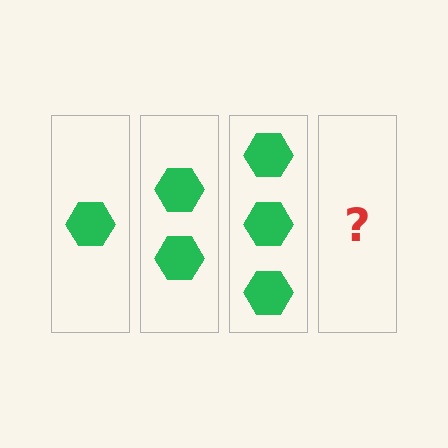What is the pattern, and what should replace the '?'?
The pattern is that each step adds one more hexagon. The '?' should be 4 hexagons.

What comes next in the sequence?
The next element should be 4 hexagons.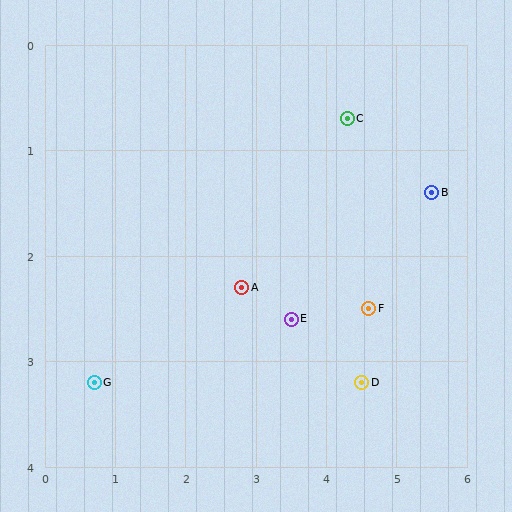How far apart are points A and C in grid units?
Points A and C are about 2.2 grid units apart.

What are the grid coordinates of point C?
Point C is at approximately (4.3, 0.7).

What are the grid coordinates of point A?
Point A is at approximately (2.8, 2.3).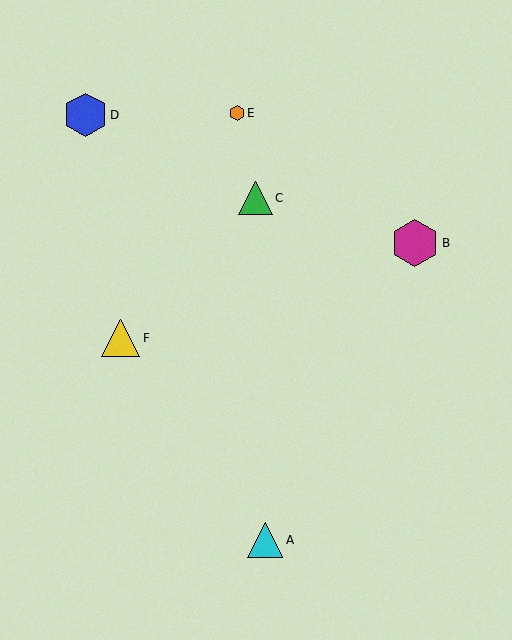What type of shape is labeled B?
Shape B is a magenta hexagon.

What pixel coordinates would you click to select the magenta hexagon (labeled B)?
Click at (415, 243) to select the magenta hexagon B.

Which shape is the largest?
The magenta hexagon (labeled B) is the largest.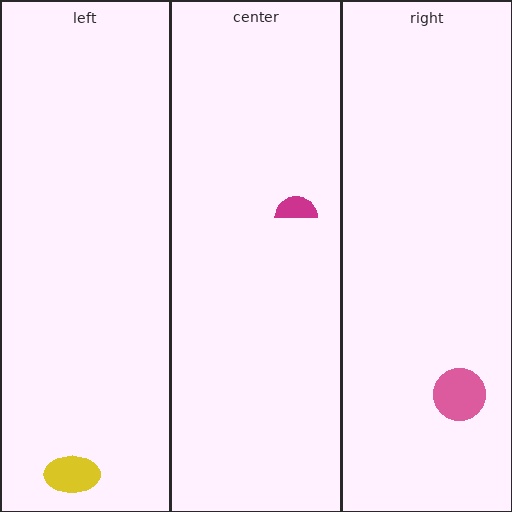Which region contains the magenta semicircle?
The center region.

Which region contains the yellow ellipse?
The left region.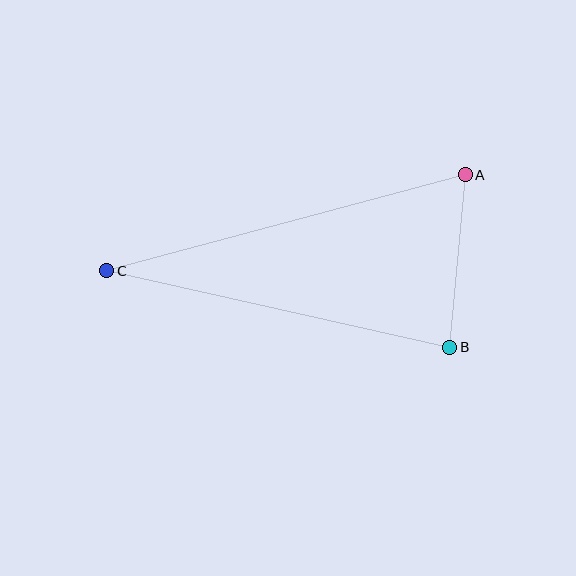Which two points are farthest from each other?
Points A and C are farthest from each other.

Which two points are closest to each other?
Points A and B are closest to each other.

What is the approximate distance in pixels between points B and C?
The distance between B and C is approximately 351 pixels.